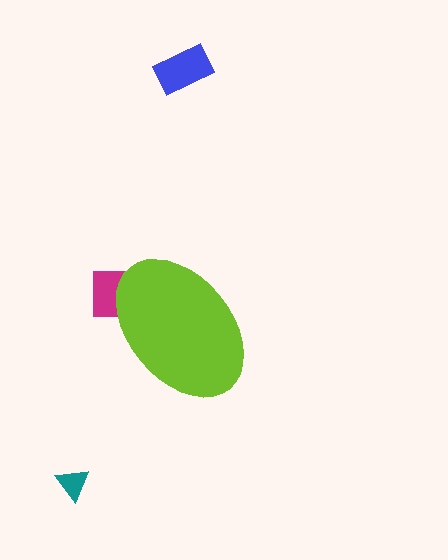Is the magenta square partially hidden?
Yes, the magenta square is partially hidden behind the lime ellipse.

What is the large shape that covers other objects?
A lime ellipse.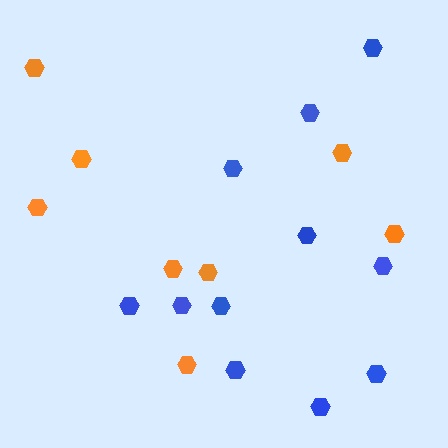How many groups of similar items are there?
There are 2 groups: one group of orange hexagons (8) and one group of blue hexagons (11).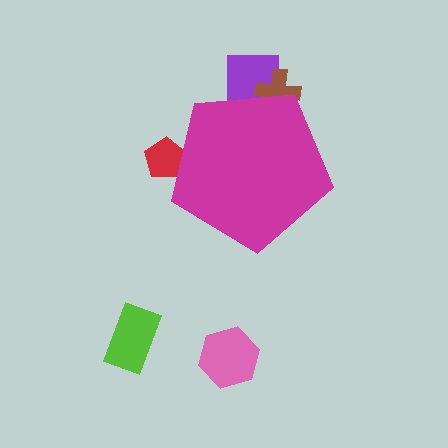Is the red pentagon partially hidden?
Yes, the red pentagon is partially hidden behind the magenta pentagon.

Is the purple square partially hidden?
Yes, the purple square is partially hidden behind the magenta pentagon.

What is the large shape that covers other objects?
A magenta pentagon.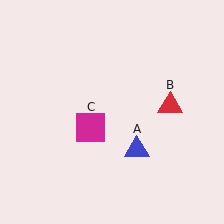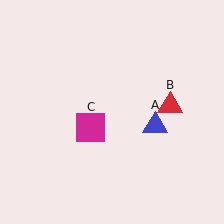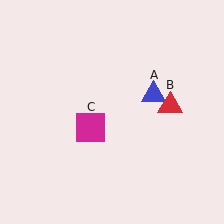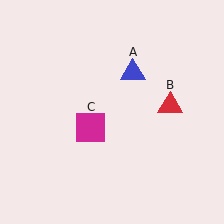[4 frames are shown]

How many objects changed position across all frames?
1 object changed position: blue triangle (object A).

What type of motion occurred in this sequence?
The blue triangle (object A) rotated counterclockwise around the center of the scene.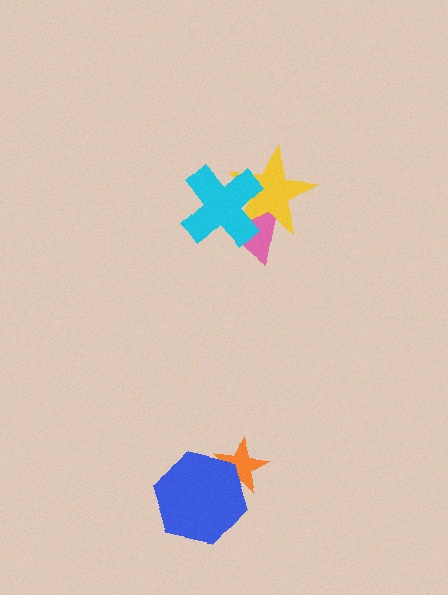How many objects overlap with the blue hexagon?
1 object overlaps with the blue hexagon.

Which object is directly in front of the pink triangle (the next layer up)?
The yellow star is directly in front of the pink triangle.